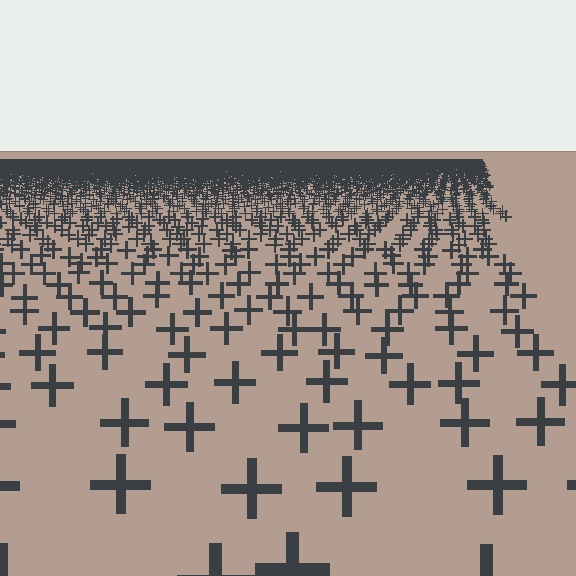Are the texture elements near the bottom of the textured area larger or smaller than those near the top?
Larger. Near the bottom, elements are closer to the viewer and appear at a bigger on-screen size.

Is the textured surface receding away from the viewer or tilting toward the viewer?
The surface is receding away from the viewer. Texture elements get smaller and denser toward the top.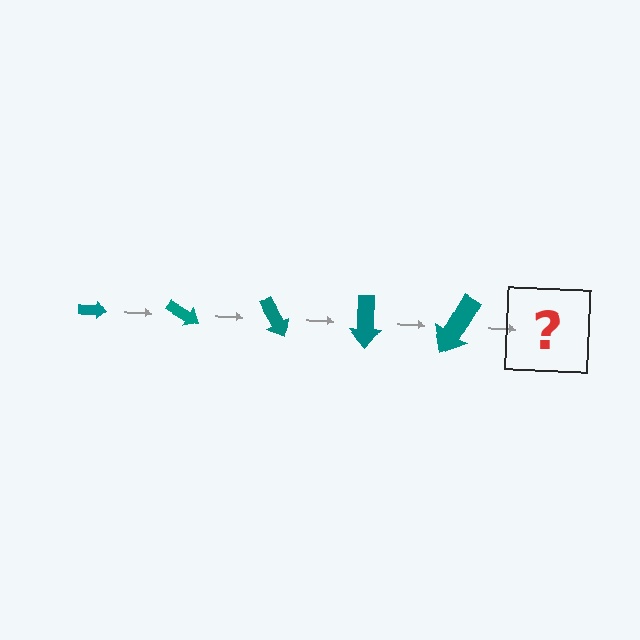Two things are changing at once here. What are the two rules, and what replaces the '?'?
The two rules are that the arrow grows larger each step and it rotates 30 degrees each step. The '?' should be an arrow, larger than the previous one and rotated 150 degrees from the start.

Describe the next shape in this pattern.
It should be an arrow, larger than the previous one and rotated 150 degrees from the start.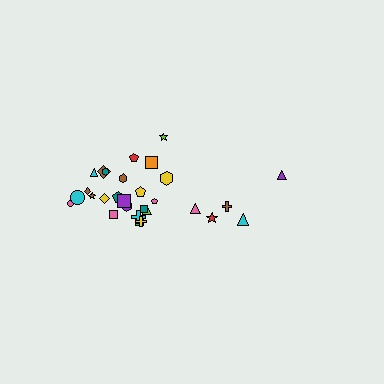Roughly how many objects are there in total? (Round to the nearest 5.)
Roughly 30 objects in total.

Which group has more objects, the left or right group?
The left group.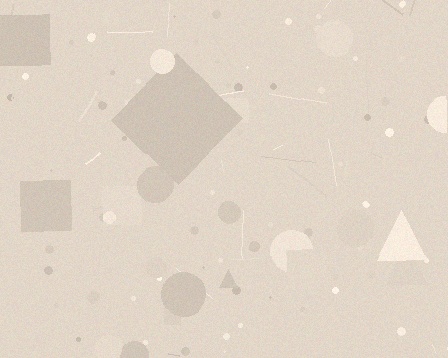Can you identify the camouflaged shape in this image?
The camouflaged shape is a diamond.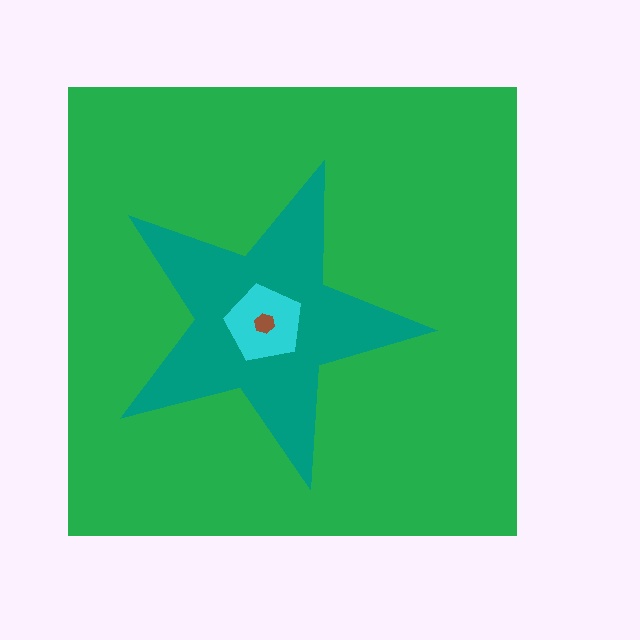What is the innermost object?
The brown hexagon.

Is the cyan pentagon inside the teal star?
Yes.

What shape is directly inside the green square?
The teal star.